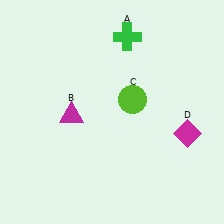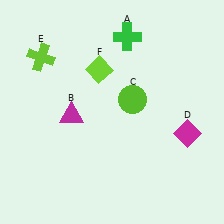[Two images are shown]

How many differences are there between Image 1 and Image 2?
There are 2 differences between the two images.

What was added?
A lime cross (E), a lime diamond (F) were added in Image 2.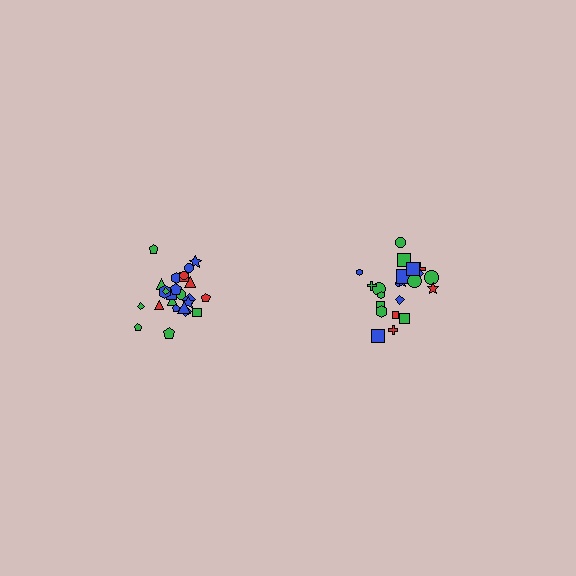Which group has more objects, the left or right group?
The left group.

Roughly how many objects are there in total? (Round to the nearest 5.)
Roughly 45 objects in total.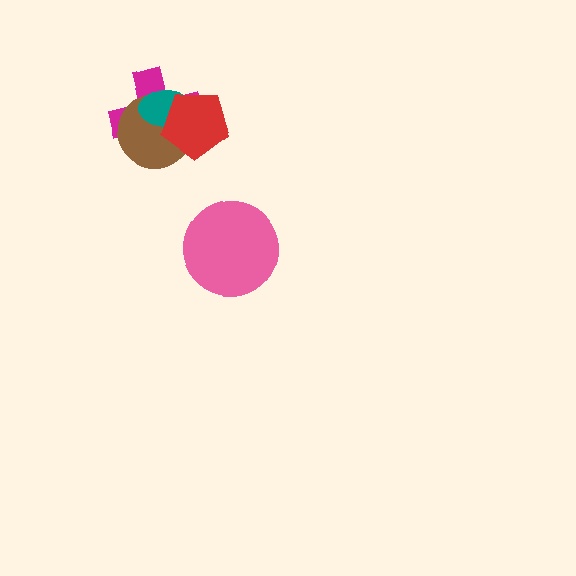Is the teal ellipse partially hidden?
Yes, it is partially covered by another shape.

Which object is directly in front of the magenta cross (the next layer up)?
The brown circle is directly in front of the magenta cross.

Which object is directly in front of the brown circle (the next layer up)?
The teal ellipse is directly in front of the brown circle.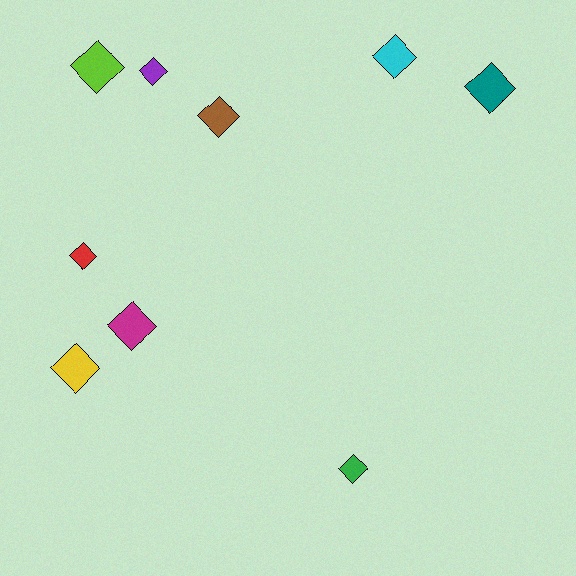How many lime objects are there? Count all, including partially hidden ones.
There is 1 lime object.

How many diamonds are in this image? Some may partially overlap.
There are 9 diamonds.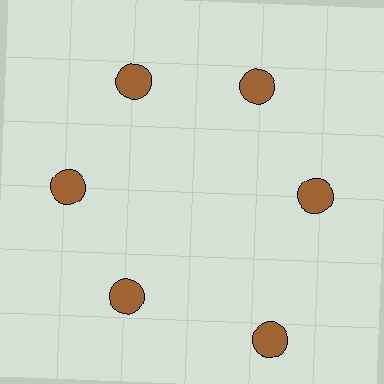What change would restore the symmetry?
The symmetry would be restored by moving it inward, back onto the ring so that all 6 circles sit at equal angles and equal distance from the center.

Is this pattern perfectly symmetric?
No. The 6 brown circles are arranged in a ring, but one element near the 5 o'clock position is pushed outward from the center, breaking the 6-fold rotational symmetry.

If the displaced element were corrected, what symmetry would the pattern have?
It would have 6-fold rotational symmetry — the pattern would map onto itself every 60 degrees.